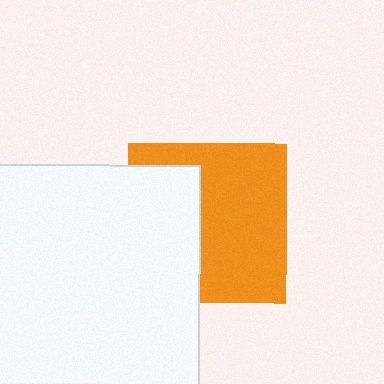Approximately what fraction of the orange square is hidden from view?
Roughly 40% of the orange square is hidden behind the white square.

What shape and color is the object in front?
The object in front is a white square.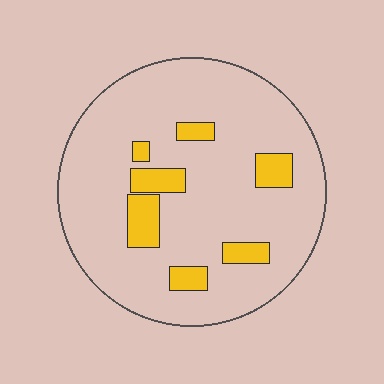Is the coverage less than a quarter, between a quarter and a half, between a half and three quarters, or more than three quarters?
Less than a quarter.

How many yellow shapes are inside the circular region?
7.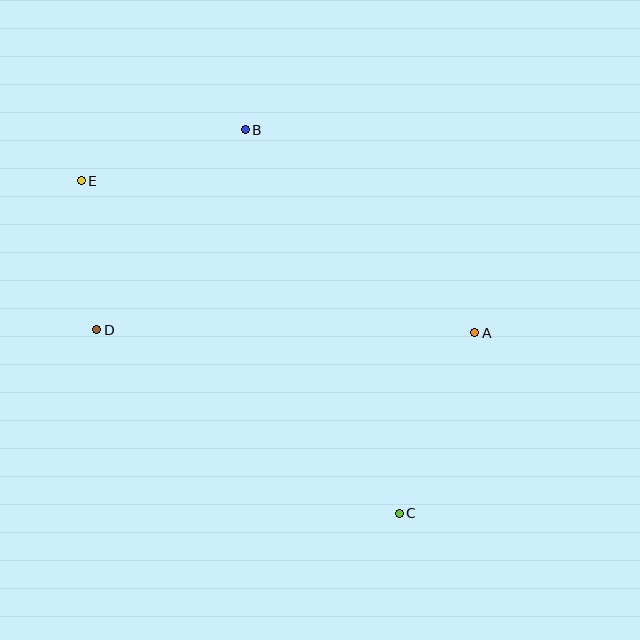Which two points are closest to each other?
Points D and E are closest to each other.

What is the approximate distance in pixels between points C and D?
The distance between C and D is approximately 353 pixels.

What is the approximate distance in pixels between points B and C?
The distance between B and C is approximately 413 pixels.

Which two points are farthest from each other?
Points C and E are farthest from each other.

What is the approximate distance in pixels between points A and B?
The distance between A and B is approximately 306 pixels.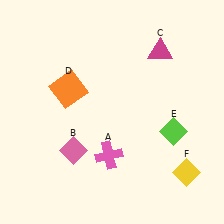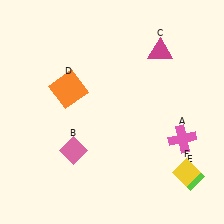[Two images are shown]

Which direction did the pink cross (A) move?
The pink cross (A) moved right.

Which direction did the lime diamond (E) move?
The lime diamond (E) moved down.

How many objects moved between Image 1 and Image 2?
2 objects moved between the two images.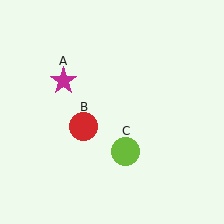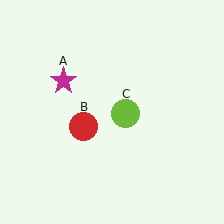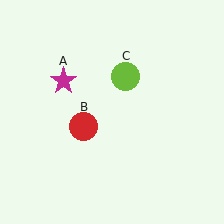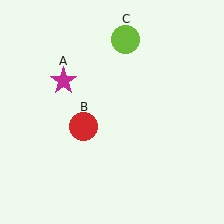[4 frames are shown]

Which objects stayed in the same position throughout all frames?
Magenta star (object A) and red circle (object B) remained stationary.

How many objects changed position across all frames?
1 object changed position: lime circle (object C).